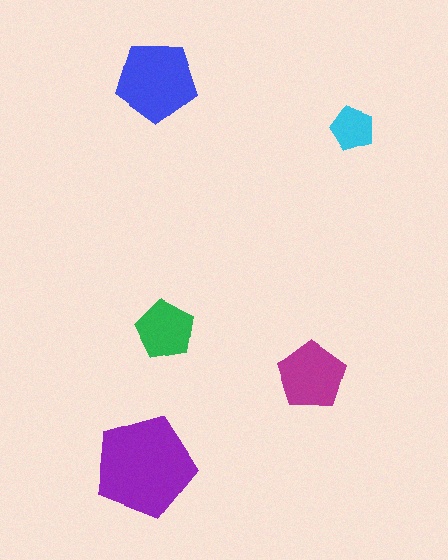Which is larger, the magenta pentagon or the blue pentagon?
The blue one.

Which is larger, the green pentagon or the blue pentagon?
The blue one.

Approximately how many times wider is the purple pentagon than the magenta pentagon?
About 1.5 times wider.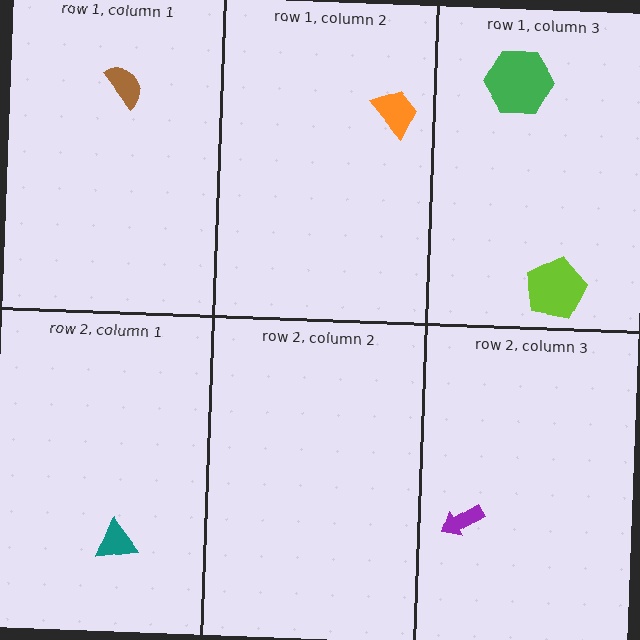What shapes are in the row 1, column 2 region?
The orange trapezoid.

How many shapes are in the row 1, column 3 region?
2.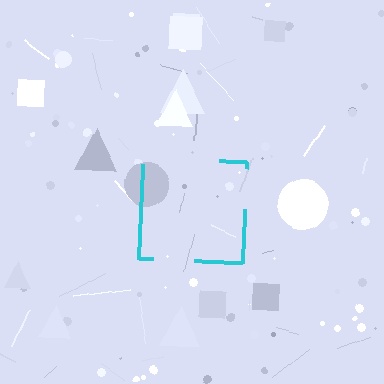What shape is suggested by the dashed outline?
The dashed outline suggests a square.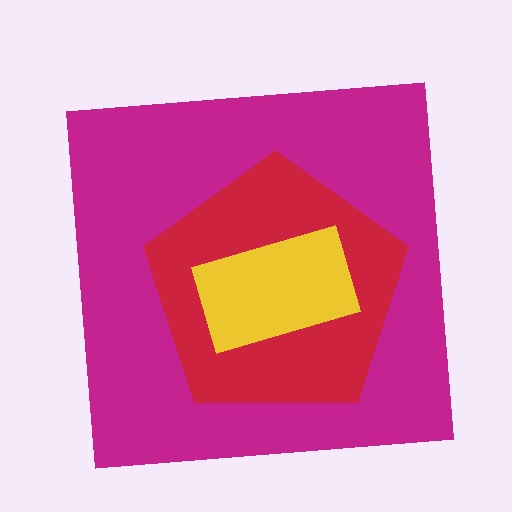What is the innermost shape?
The yellow rectangle.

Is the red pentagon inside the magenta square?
Yes.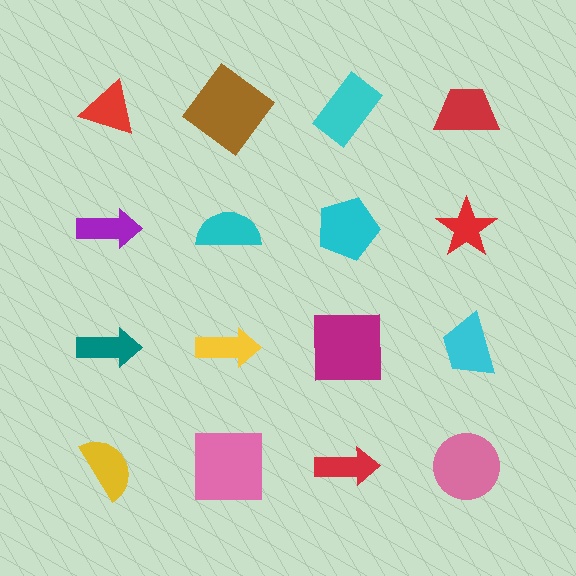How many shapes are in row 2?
4 shapes.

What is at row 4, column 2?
A pink square.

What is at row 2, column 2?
A cyan semicircle.